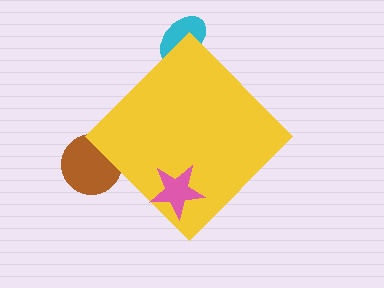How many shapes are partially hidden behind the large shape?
2 shapes are partially hidden.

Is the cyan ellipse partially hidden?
Yes, the cyan ellipse is partially hidden behind the yellow diamond.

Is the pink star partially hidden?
No, the pink star is fully visible.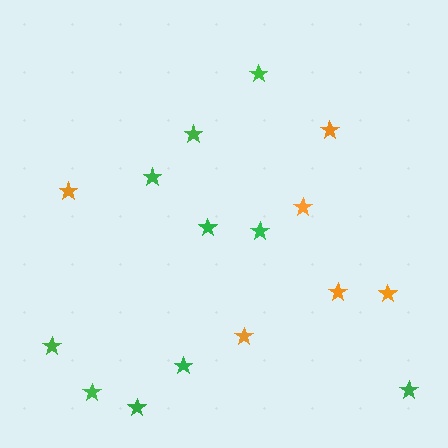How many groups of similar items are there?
There are 2 groups: one group of orange stars (6) and one group of green stars (10).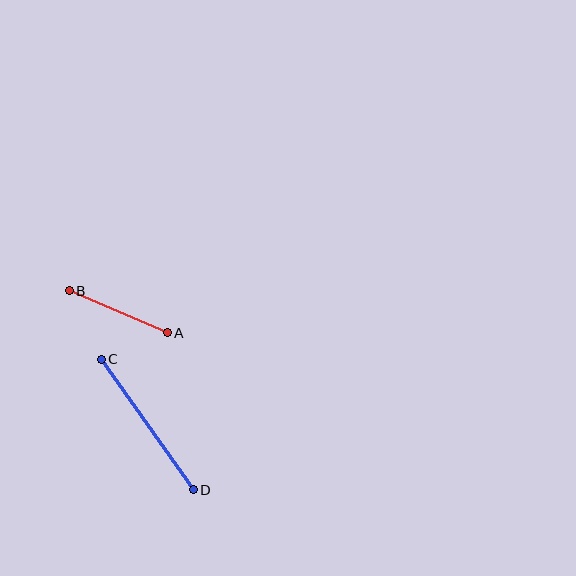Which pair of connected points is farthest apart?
Points C and D are farthest apart.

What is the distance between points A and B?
The distance is approximately 106 pixels.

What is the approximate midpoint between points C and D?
The midpoint is at approximately (147, 424) pixels.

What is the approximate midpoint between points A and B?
The midpoint is at approximately (118, 312) pixels.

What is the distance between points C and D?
The distance is approximately 159 pixels.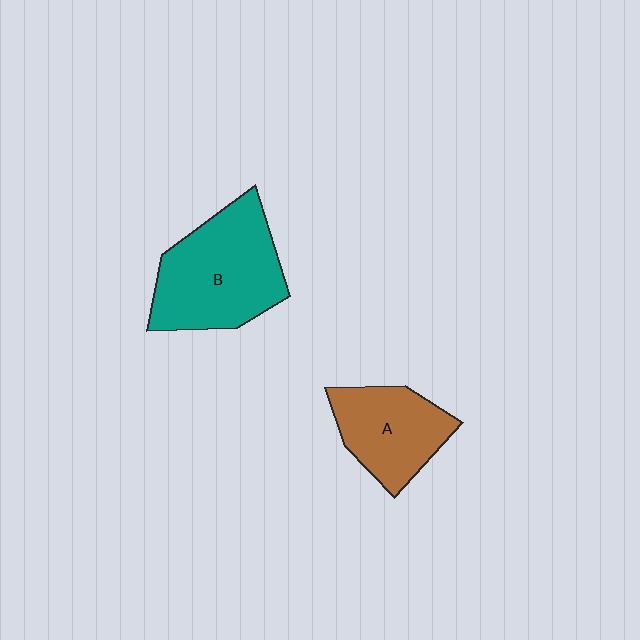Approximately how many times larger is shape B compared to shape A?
Approximately 1.5 times.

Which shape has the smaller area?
Shape A (brown).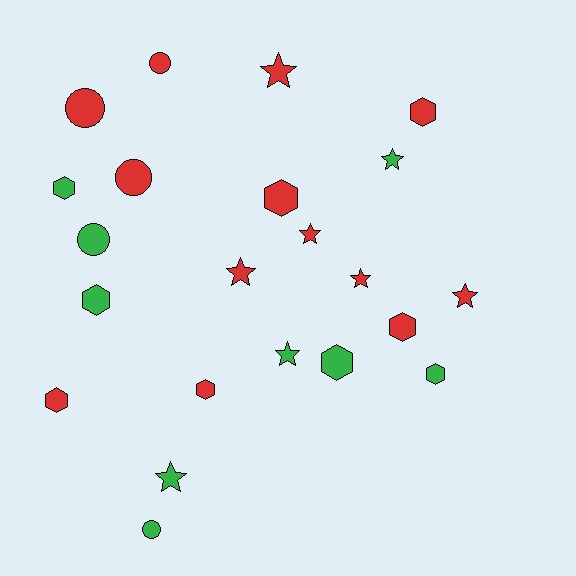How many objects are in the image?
There are 22 objects.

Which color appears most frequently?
Red, with 13 objects.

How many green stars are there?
There are 3 green stars.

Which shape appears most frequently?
Hexagon, with 9 objects.